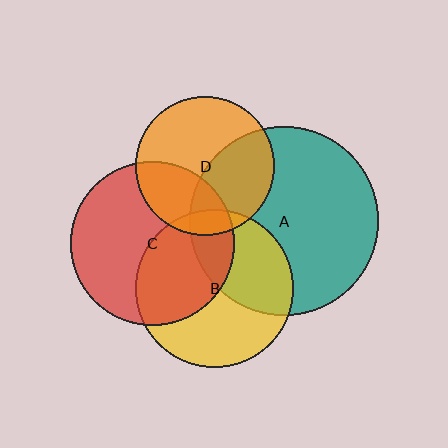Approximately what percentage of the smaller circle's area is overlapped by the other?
Approximately 45%.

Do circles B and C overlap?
Yes.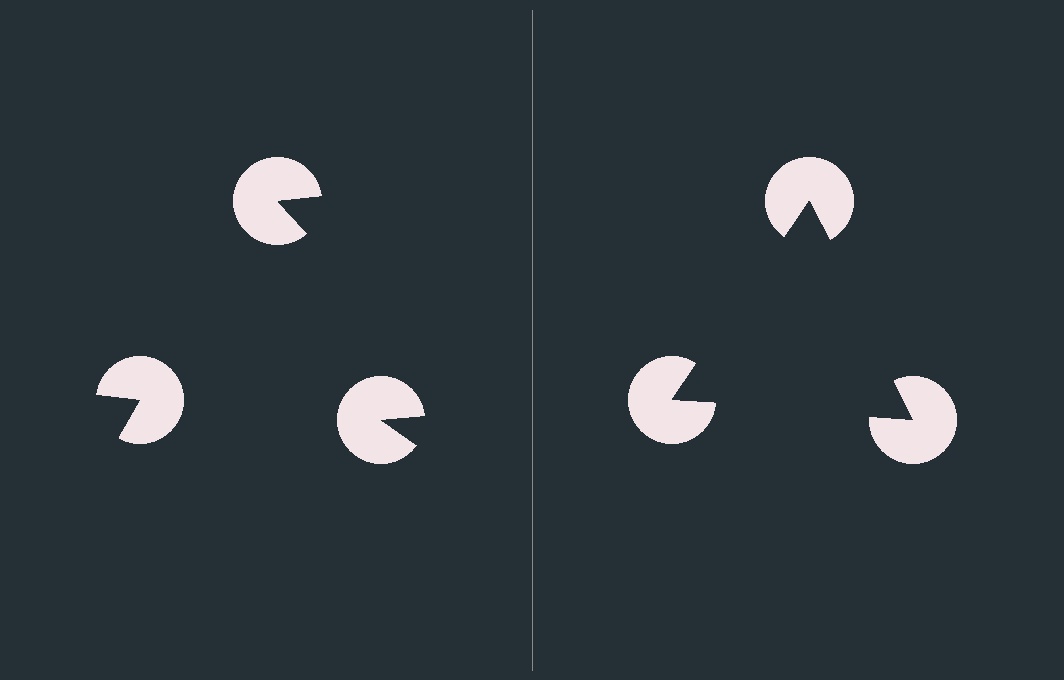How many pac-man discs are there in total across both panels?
6 — 3 on each side.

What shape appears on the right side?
An illusory triangle.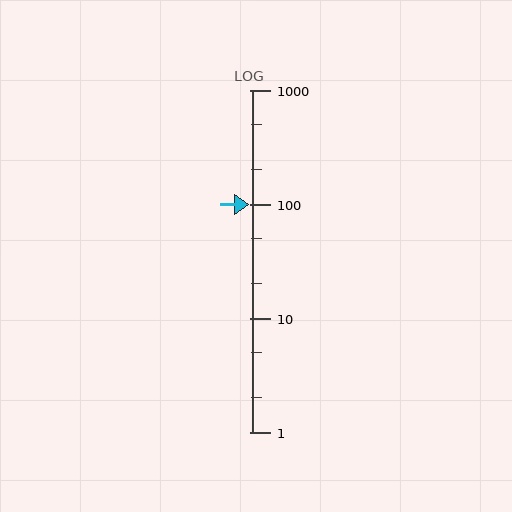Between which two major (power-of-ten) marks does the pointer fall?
The pointer is between 10 and 100.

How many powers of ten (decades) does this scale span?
The scale spans 3 decades, from 1 to 1000.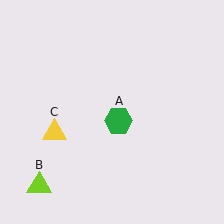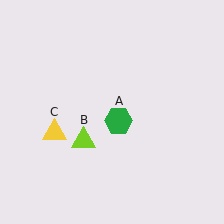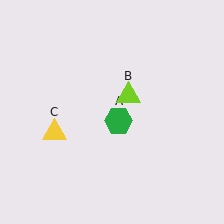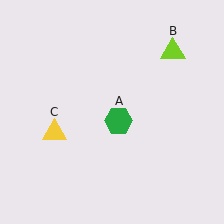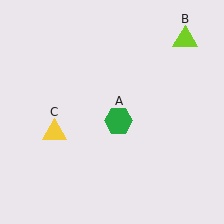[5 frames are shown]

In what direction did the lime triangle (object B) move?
The lime triangle (object B) moved up and to the right.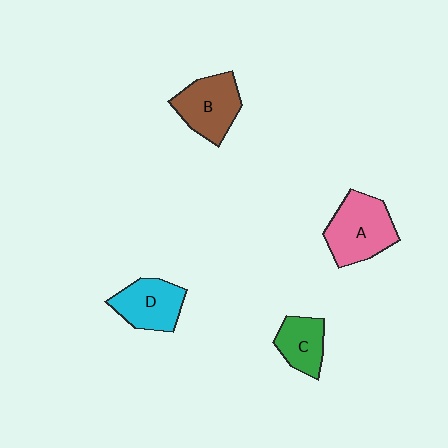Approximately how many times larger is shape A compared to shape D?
Approximately 1.3 times.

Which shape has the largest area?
Shape A (pink).